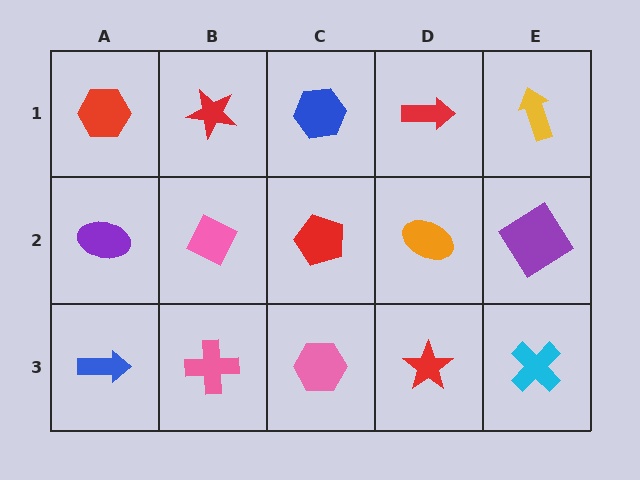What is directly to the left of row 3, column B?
A blue arrow.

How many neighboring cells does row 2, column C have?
4.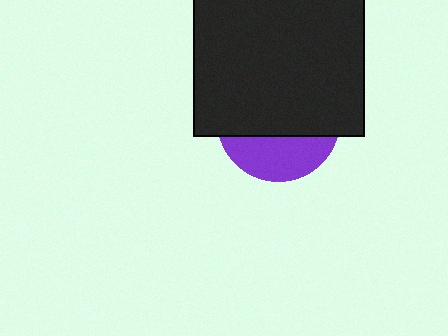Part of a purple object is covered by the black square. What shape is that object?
It is a circle.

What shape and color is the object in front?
The object in front is a black square.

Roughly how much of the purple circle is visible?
A small part of it is visible (roughly 33%).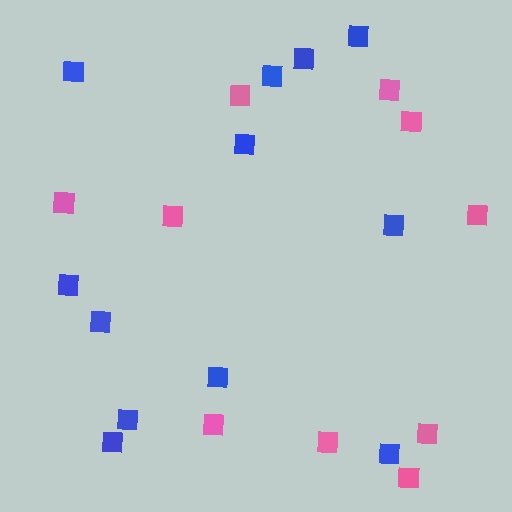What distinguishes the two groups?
There are 2 groups: one group of pink squares (10) and one group of blue squares (12).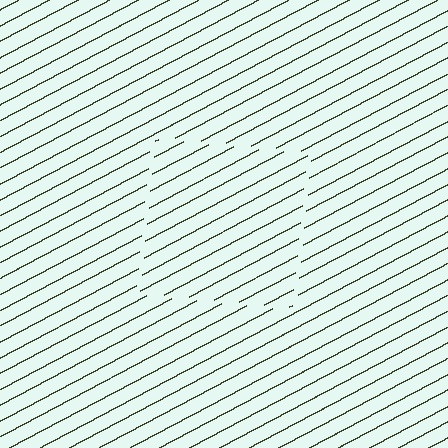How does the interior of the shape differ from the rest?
The interior of the shape contains the same grating, shifted by half a period — the contour is defined by the phase discontinuity where line-ends from the inner and outer gratings abut.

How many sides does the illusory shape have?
4 sides — the line-ends trace a square.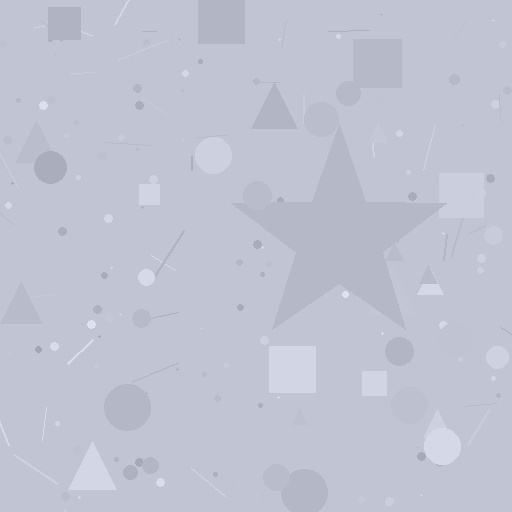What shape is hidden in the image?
A star is hidden in the image.